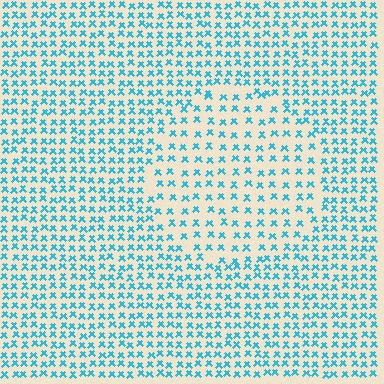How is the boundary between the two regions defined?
The boundary is defined by a change in element density (approximately 1.7x ratio). All elements are the same color, size, and shape.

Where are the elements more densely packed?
The elements are more densely packed outside the circle boundary.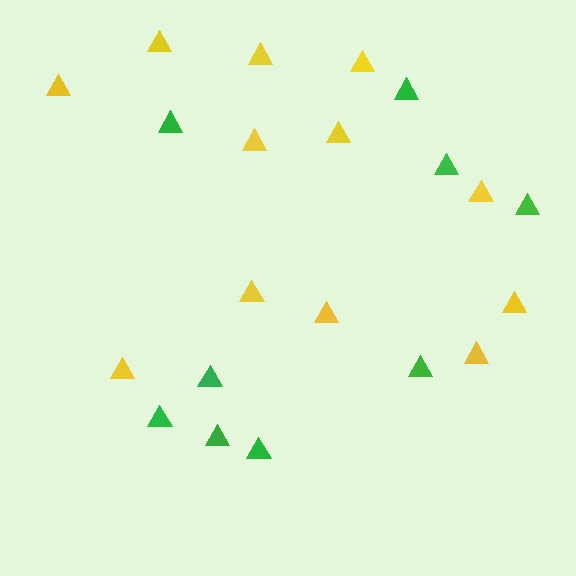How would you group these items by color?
There are 2 groups: one group of green triangles (9) and one group of yellow triangles (12).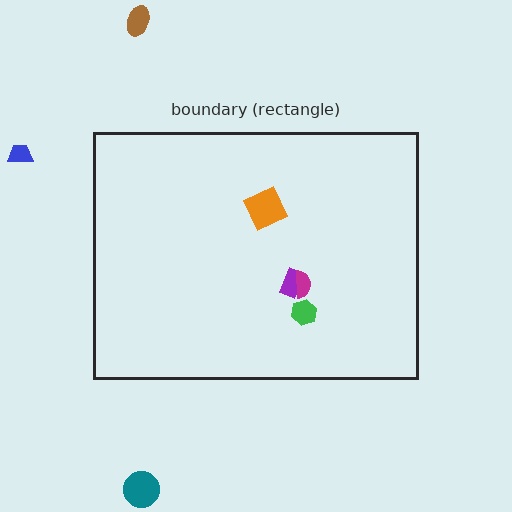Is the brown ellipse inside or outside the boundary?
Outside.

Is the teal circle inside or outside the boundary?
Outside.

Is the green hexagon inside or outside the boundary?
Inside.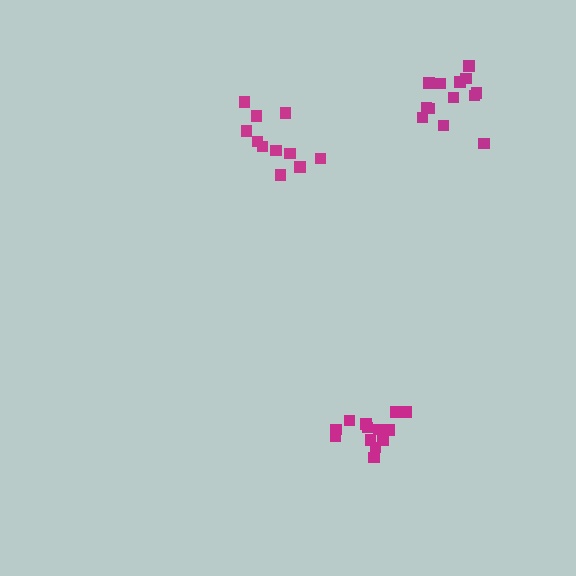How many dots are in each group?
Group 1: 13 dots, Group 2: 14 dots, Group 3: 11 dots (38 total).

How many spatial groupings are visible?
There are 3 spatial groupings.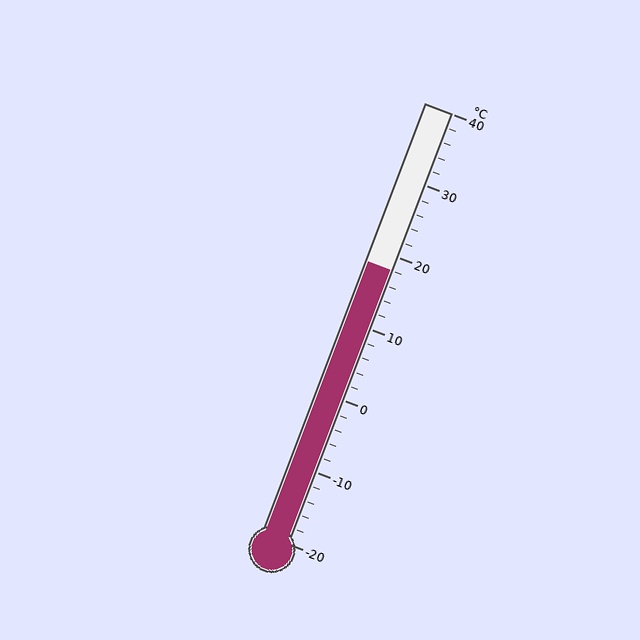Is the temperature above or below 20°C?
The temperature is below 20°C.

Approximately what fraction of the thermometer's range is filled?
The thermometer is filled to approximately 65% of its range.